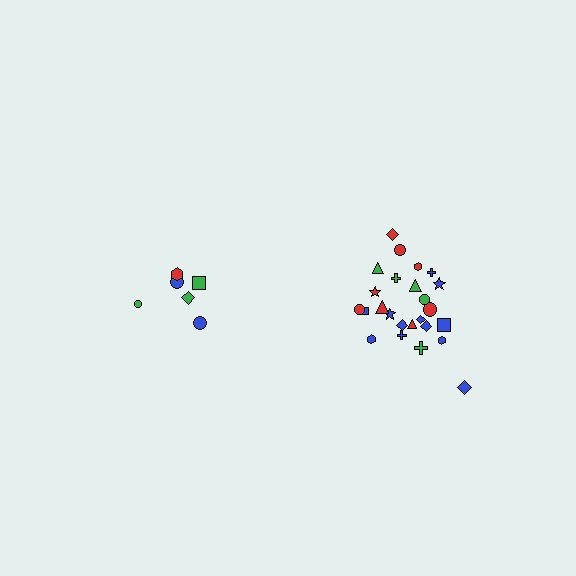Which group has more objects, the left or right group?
The right group.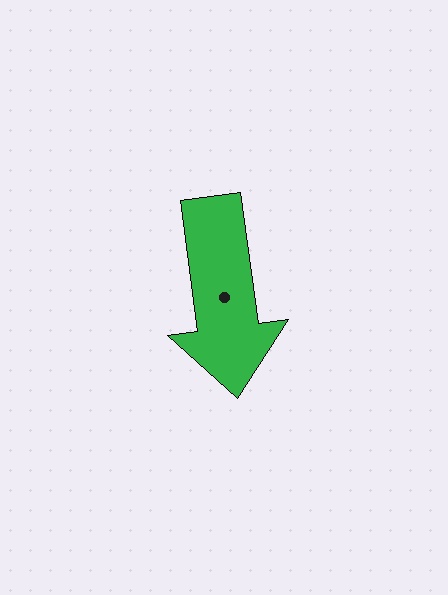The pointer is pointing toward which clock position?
Roughly 6 o'clock.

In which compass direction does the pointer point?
South.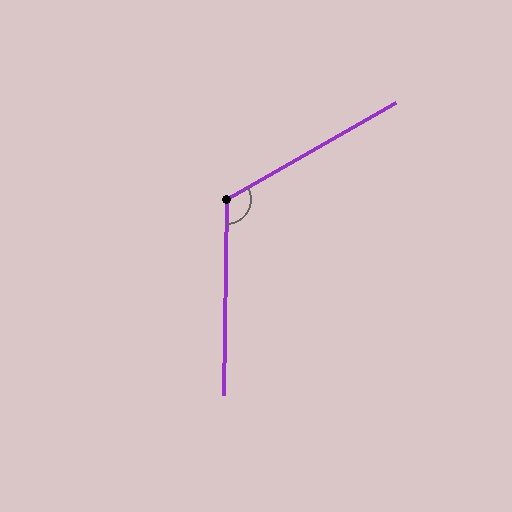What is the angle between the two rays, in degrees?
Approximately 121 degrees.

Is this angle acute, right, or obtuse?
It is obtuse.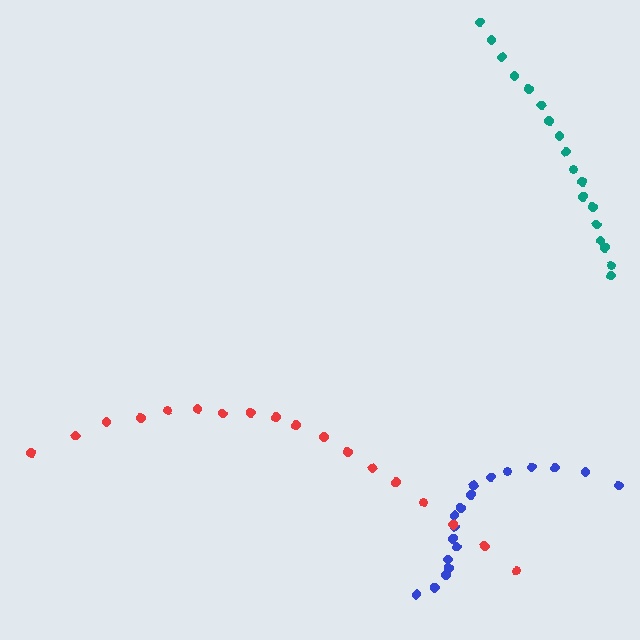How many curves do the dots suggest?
There are 3 distinct paths.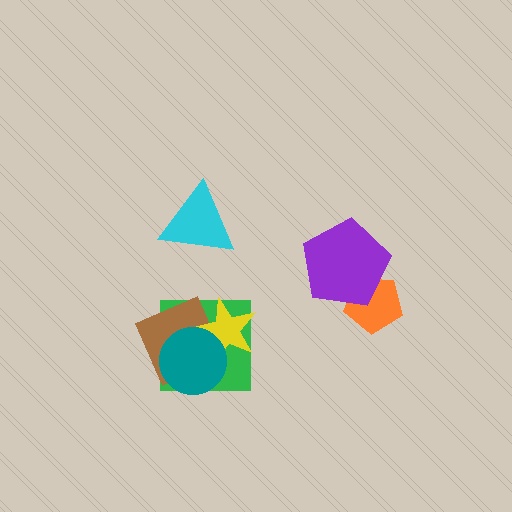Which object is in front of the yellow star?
The teal circle is in front of the yellow star.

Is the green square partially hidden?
Yes, it is partially covered by another shape.